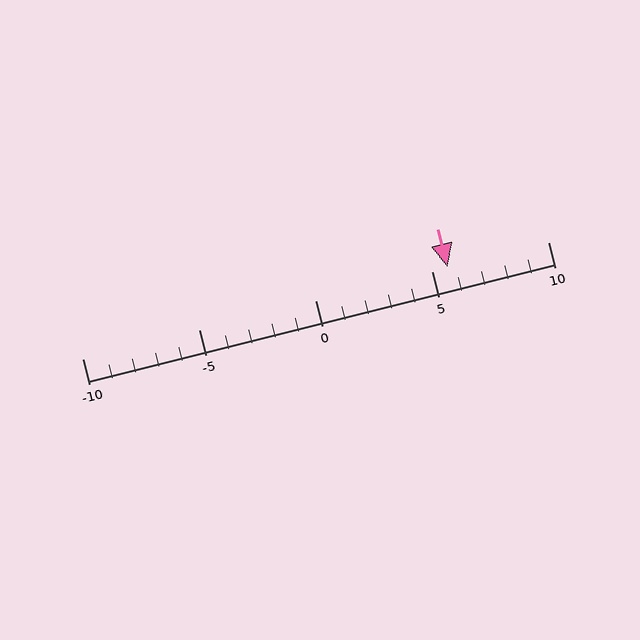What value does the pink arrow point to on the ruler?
The pink arrow points to approximately 6.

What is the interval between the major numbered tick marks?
The major tick marks are spaced 5 units apart.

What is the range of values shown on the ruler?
The ruler shows values from -10 to 10.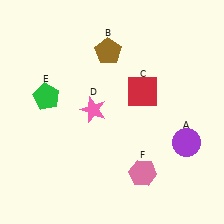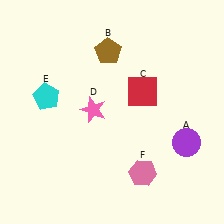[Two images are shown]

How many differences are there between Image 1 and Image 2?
There is 1 difference between the two images.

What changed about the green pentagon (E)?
In Image 1, E is green. In Image 2, it changed to cyan.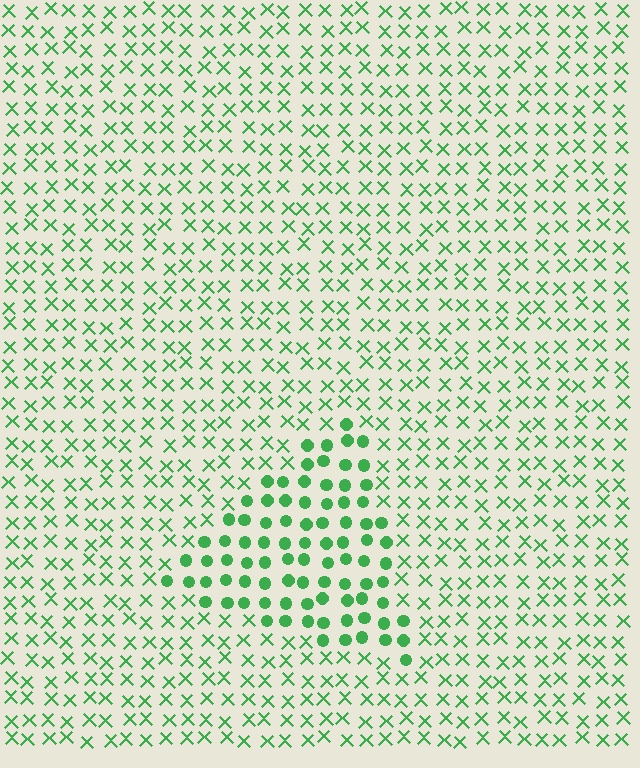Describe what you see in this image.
The image is filled with small green elements arranged in a uniform grid. A triangle-shaped region contains circles, while the surrounding area contains X marks. The boundary is defined purely by the change in element shape.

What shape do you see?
I see a triangle.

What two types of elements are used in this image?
The image uses circles inside the triangle region and X marks outside it.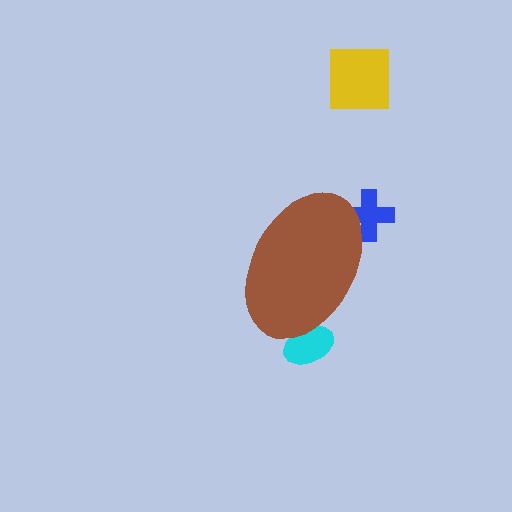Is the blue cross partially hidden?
Yes, the blue cross is partially hidden behind the brown ellipse.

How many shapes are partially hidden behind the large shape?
2 shapes are partially hidden.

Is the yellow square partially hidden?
No, the yellow square is fully visible.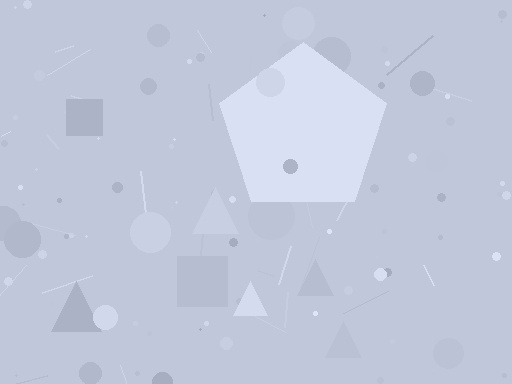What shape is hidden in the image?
A pentagon is hidden in the image.